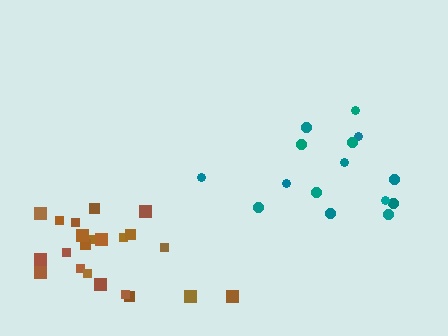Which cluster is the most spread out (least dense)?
Teal.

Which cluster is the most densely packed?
Brown.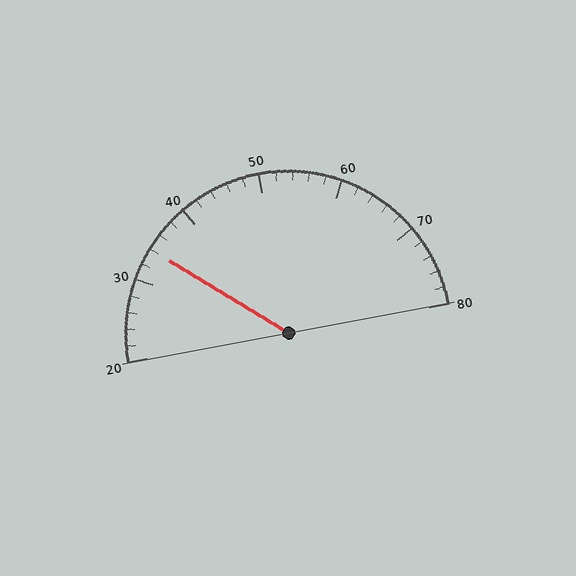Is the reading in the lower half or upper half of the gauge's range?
The reading is in the lower half of the range (20 to 80).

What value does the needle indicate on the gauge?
The needle indicates approximately 34.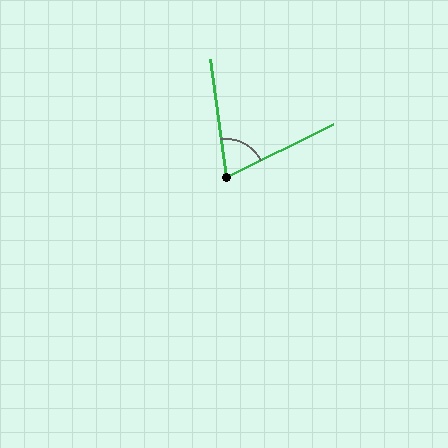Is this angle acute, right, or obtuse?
It is acute.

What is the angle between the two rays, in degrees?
Approximately 71 degrees.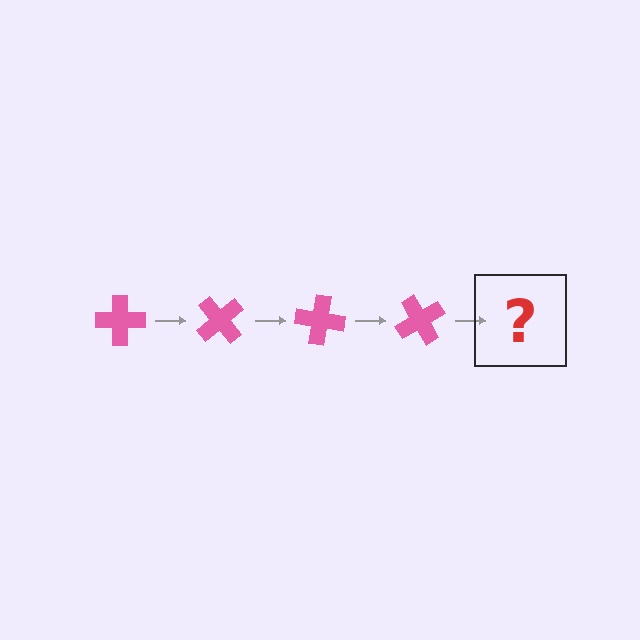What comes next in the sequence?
The next element should be a pink cross rotated 200 degrees.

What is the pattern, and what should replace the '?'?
The pattern is that the cross rotates 50 degrees each step. The '?' should be a pink cross rotated 200 degrees.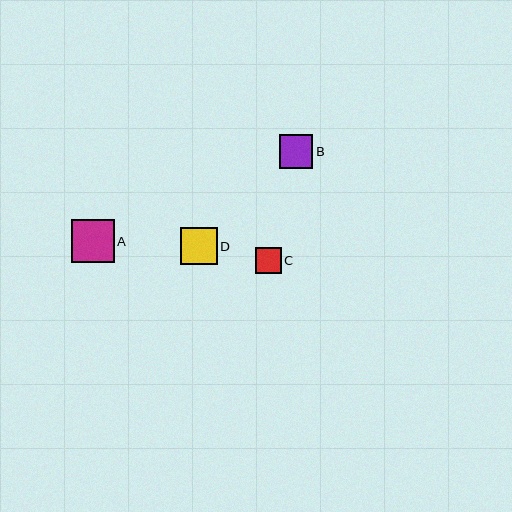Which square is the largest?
Square A is the largest with a size of approximately 43 pixels.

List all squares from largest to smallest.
From largest to smallest: A, D, B, C.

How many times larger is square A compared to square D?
Square A is approximately 1.2 times the size of square D.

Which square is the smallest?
Square C is the smallest with a size of approximately 26 pixels.